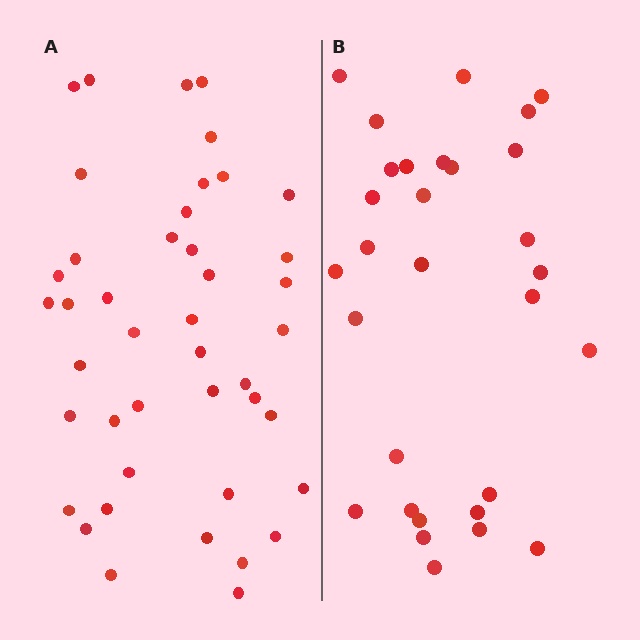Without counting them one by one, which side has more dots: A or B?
Region A (the left region) has more dots.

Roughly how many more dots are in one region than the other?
Region A has approximately 15 more dots than region B.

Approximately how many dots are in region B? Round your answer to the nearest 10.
About 30 dots.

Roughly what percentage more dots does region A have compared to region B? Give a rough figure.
About 45% more.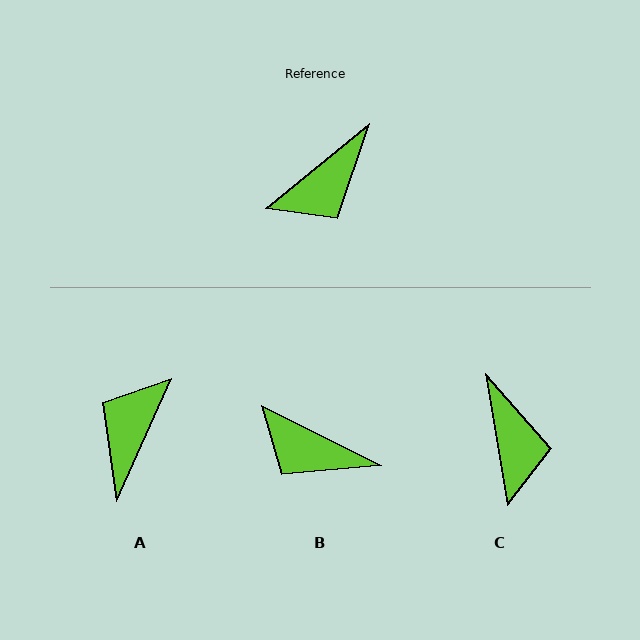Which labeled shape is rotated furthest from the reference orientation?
A, about 153 degrees away.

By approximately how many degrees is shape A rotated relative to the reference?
Approximately 153 degrees clockwise.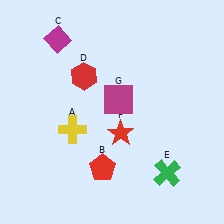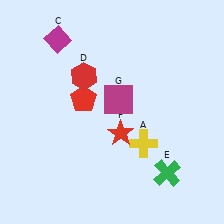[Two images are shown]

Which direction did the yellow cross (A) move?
The yellow cross (A) moved right.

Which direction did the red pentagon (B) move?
The red pentagon (B) moved up.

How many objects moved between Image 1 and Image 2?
2 objects moved between the two images.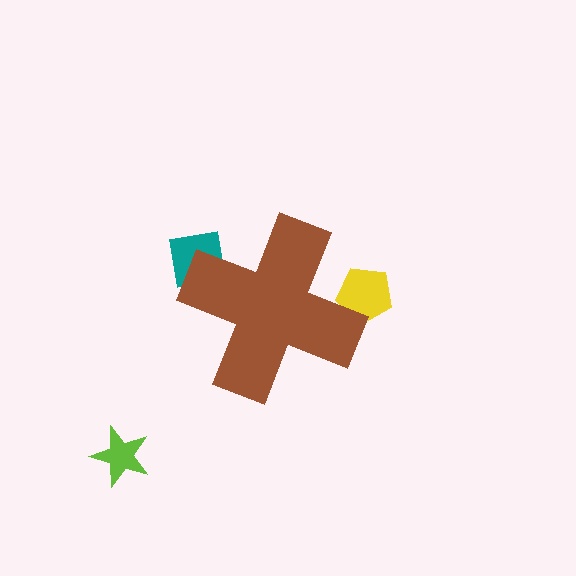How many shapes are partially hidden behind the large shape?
2 shapes are partially hidden.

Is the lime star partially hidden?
No, the lime star is fully visible.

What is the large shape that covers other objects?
A brown cross.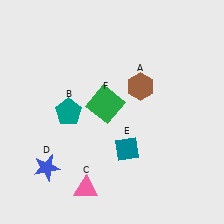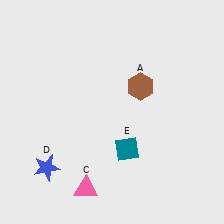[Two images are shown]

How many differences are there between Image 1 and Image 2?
There are 2 differences between the two images.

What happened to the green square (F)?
The green square (F) was removed in Image 2. It was in the top-left area of Image 1.